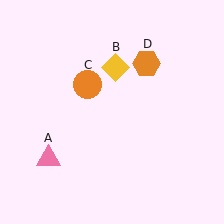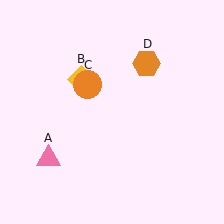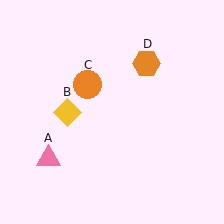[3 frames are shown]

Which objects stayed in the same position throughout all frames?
Pink triangle (object A) and orange circle (object C) and orange hexagon (object D) remained stationary.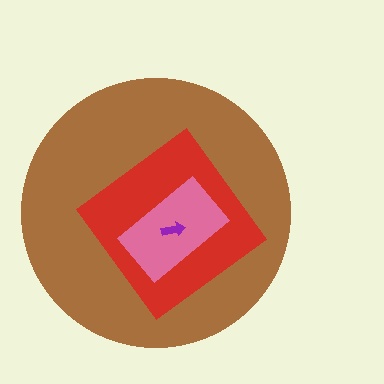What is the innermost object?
The purple arrow.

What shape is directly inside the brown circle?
The red diamond.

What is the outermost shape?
The brown circle.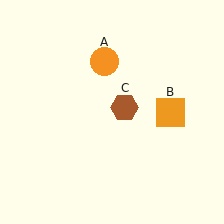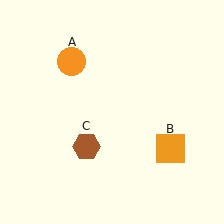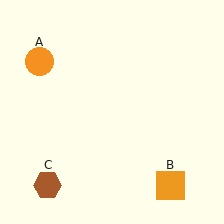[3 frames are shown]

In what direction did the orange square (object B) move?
The orange square (object B) moved down.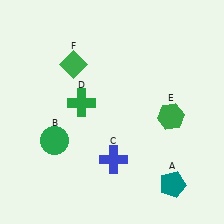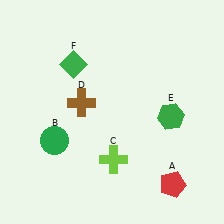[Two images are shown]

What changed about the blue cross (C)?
In Image 1, C is blue. In Image 2, it changed to lime.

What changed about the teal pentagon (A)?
In Image 1, A is teal. In Image 2, it changed to red.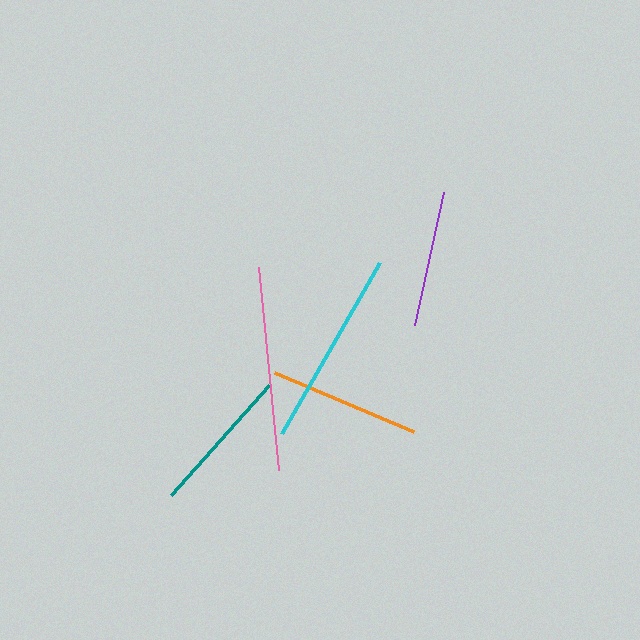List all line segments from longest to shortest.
From longest to shortest: pink, cyan, orange, teal, purple.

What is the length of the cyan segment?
The cyan segment is approximately 197 pixels long.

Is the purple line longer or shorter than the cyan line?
The cyan line is longer than the purple line.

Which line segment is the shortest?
The purple line is the shortest at approximately 135 pixels.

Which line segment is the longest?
The pink line is the longest at approximately 204 pixels.